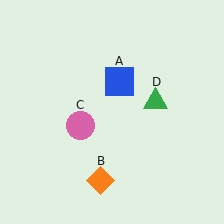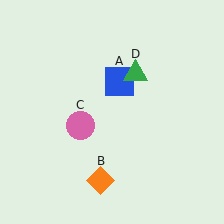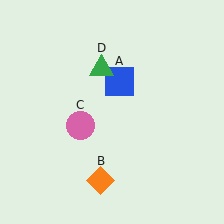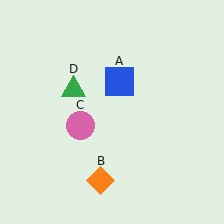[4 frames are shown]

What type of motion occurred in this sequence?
The green triangle (object D) rotated counterclockwise around the center of the scene.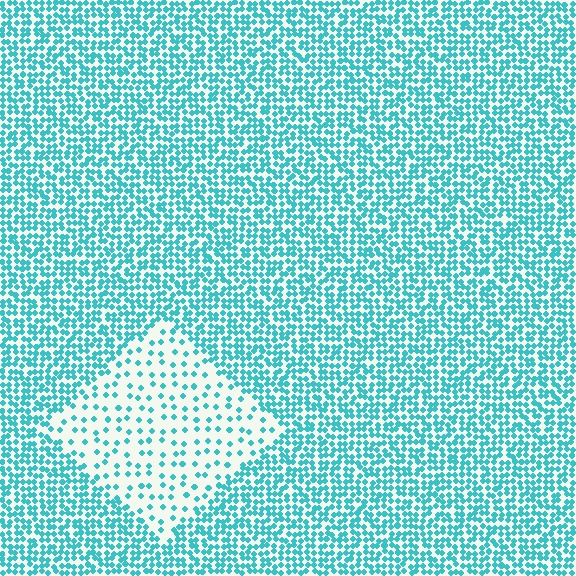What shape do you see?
I see a diamond.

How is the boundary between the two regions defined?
The boundary is defined by a change in element density (approximately 3.0x ratio). All elements are the same color, size, and shape.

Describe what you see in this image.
The image contains small cyan elements arranged at two different densities. A diamond-shaped region is visible where the elements are less densely packed than the surrounding area.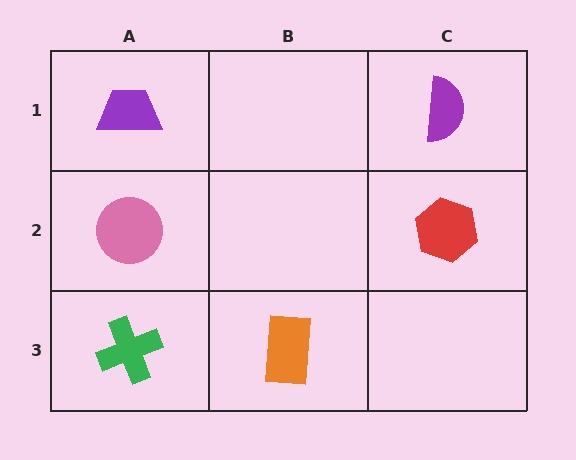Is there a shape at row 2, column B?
No, that cell is empty.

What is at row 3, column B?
An orange rectangle.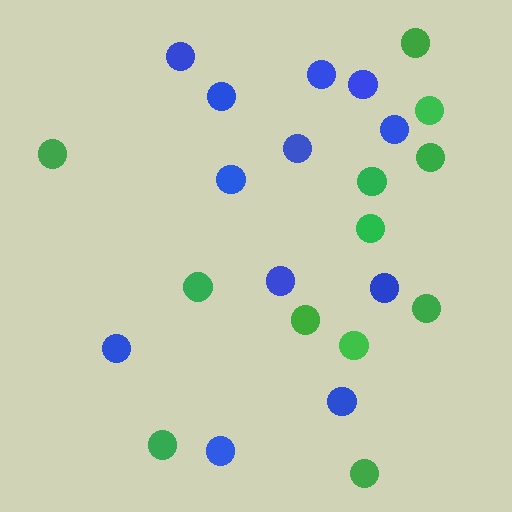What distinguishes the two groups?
There are 2 groups: one group of blue circles (12) and one group of green circles (12).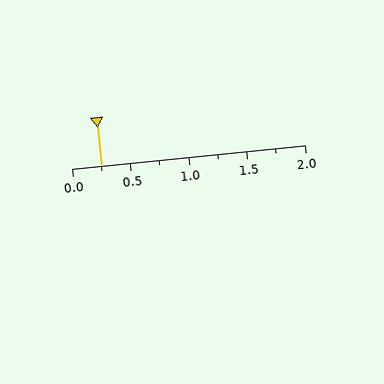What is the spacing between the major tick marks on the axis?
The major ticks are spaced 0.5 apart.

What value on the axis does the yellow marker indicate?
The marker indicates approximately 0.25.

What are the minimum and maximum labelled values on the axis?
The axis runs from 0.0 to 2.0.